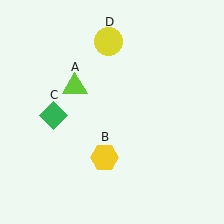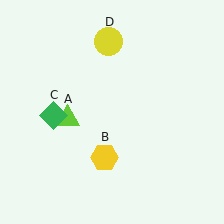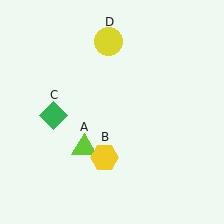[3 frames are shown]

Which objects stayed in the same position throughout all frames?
Yellow hexagon (object B) and green diamond (object C) and yellow circle (object D) remained stationary.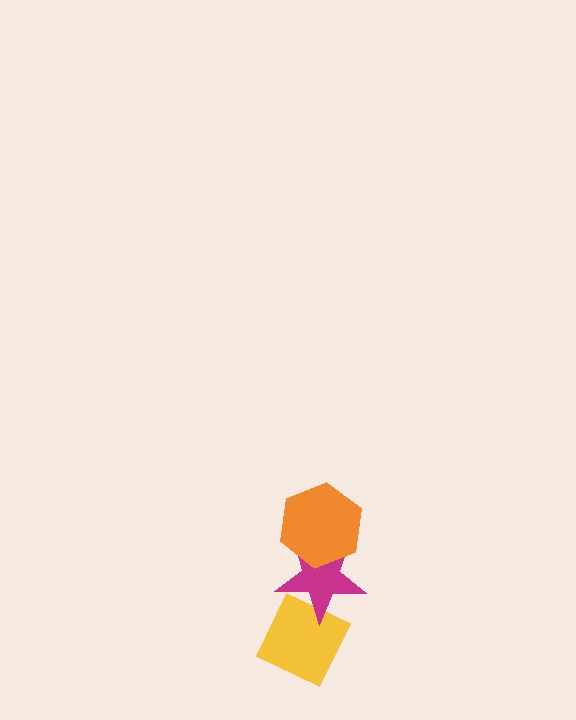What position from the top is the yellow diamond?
The yellow diamond is 3rd from the top.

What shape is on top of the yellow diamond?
The magenta star is on top of the yellow diamond.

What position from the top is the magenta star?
The magenta star is 2nd from the top.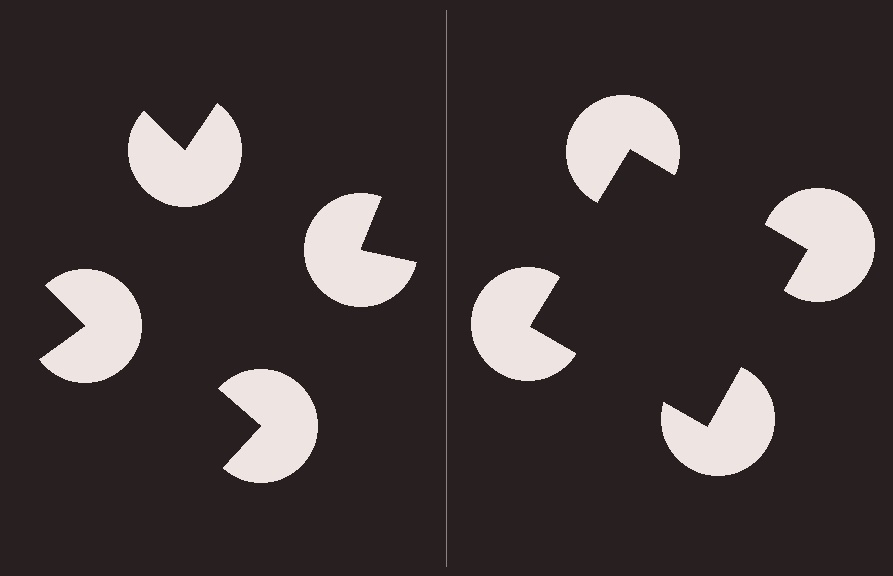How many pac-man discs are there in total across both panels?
8 — 4 on each side.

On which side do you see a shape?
An illusory square appears on the right side. On the left side the wedge cuts are rotated, so no coherent shape forms.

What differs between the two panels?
The pac-man discs are positioned identically on both sides; only the wedge orientations differ. On the right they align to a square; on the left they are misaligned.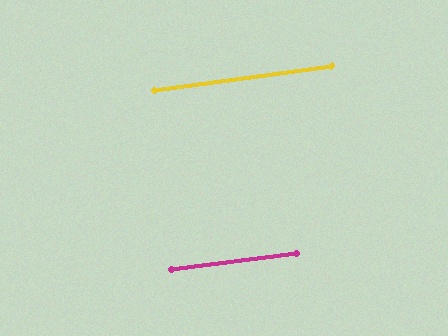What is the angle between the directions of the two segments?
Approximately 1 degree.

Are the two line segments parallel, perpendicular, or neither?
Parallel — their directions differ by only 0.5°.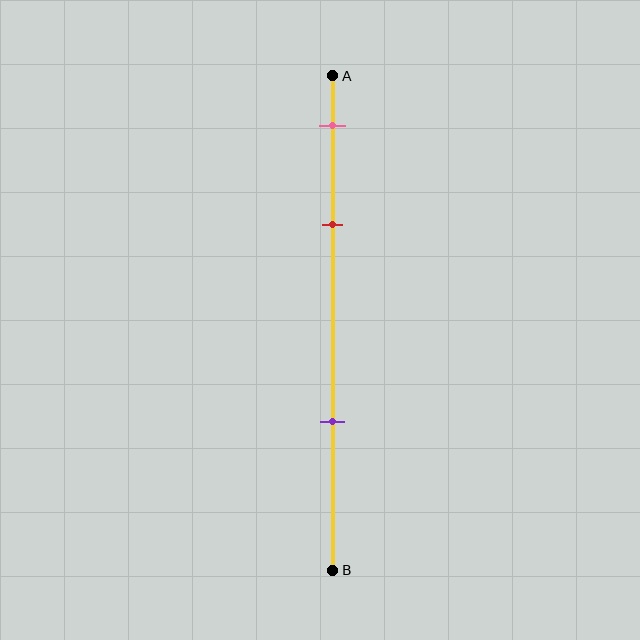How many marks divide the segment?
There are 3 marks dividing the segment.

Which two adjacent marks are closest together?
The pink and red marks are the closest adjacent pair.